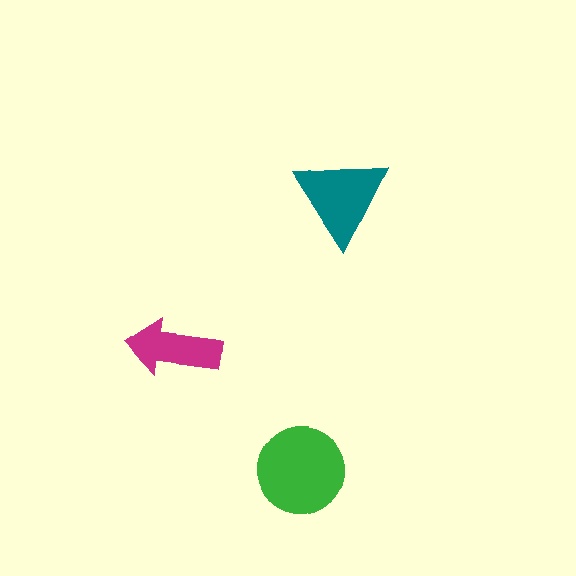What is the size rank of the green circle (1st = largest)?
1st.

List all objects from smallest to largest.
The magenta arrow, the teal triangle, the green circle.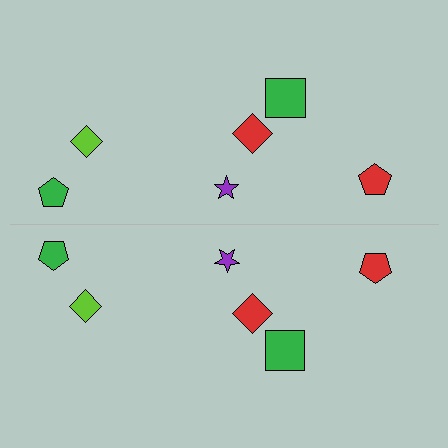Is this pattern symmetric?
Yes, this pattern has bilateral (reflection) symmetry.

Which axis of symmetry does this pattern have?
The pattern has a horizontal axis of symmetry running through the center of the image.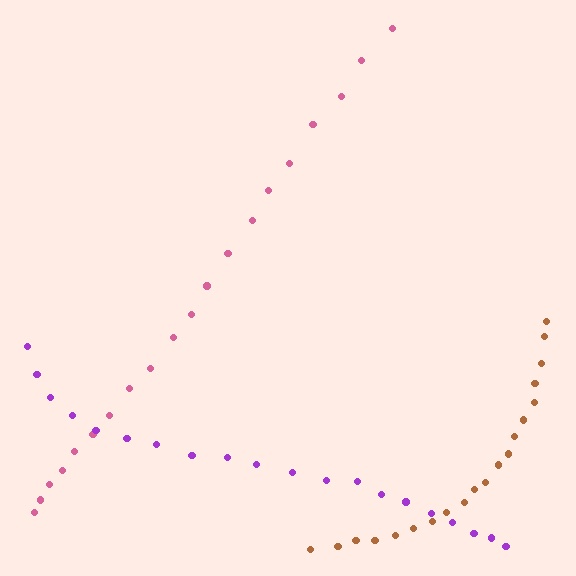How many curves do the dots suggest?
There are 3 distinct paths.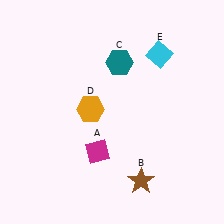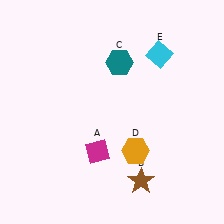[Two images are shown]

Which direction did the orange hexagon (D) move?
The orange hexagon (D) moved right.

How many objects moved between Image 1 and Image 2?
1 object moved between the two images.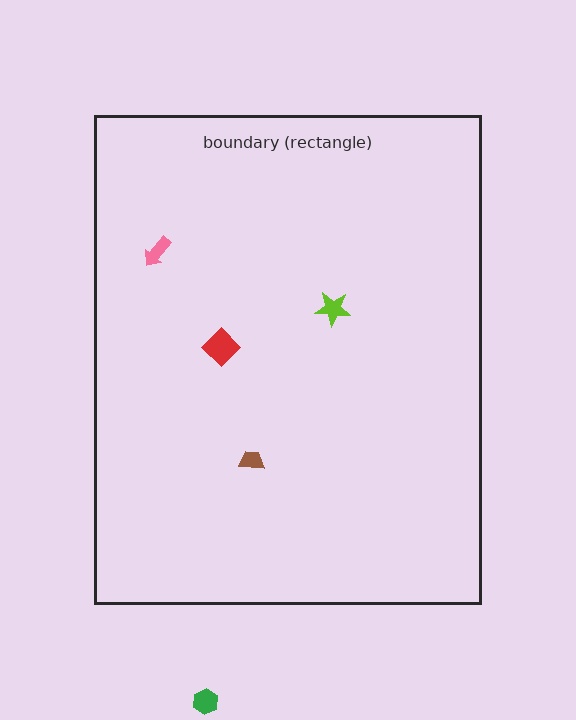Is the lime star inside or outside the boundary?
Inside.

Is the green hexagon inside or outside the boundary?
Outside.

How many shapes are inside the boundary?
4 inside, 1 outside.